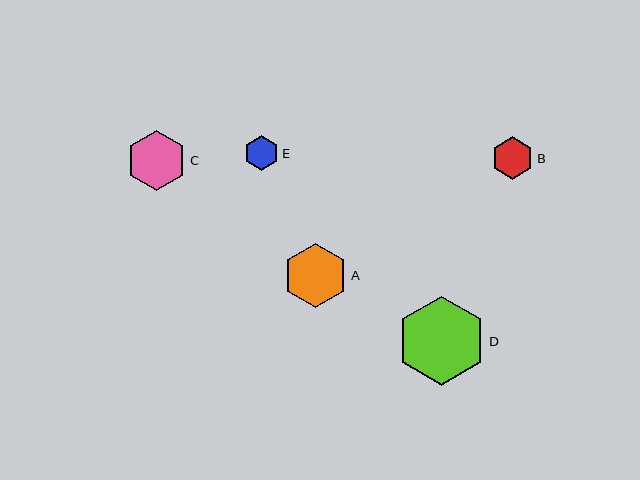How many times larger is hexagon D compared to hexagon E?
Hexagon D is approximately 2.5 times the size of hexagon E.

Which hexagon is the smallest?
Hexagon E is the smallest with a size of approximately 35 pixels.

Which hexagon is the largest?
Hexagon D is the largest with a size of approximately 89 pixels.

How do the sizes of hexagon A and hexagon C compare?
Hexagon A and hexagon C are approximately the same size.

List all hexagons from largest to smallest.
From largest to smallest: D, A, C, B, E.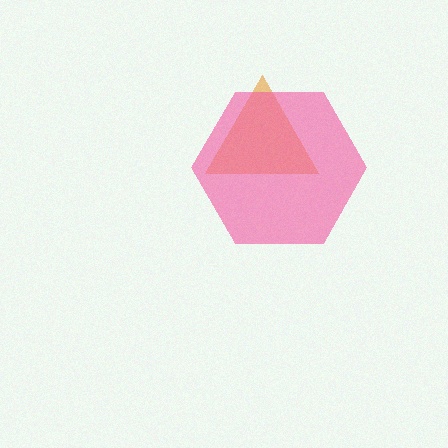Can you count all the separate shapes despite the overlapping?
Yes, there are 2 separate shapes.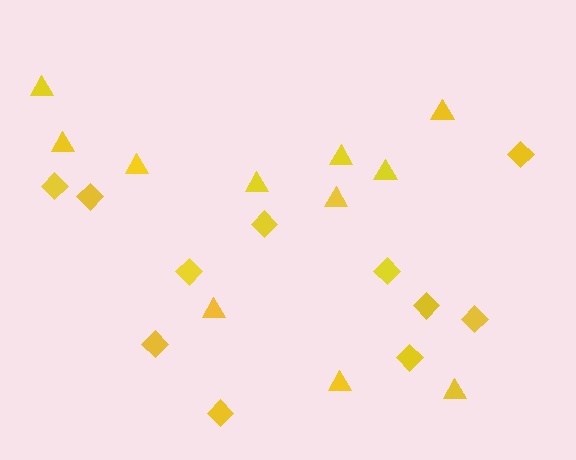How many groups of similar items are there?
There are 2 groups: one group of triangles (11) and one group of diamonds (11).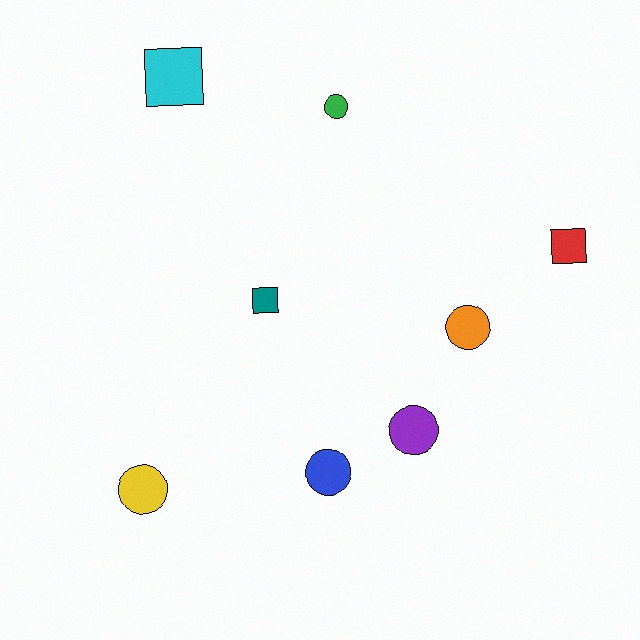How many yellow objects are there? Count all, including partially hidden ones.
There is 1 yellow object.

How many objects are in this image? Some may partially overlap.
There are 8 objects.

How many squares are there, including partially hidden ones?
There are 3 squares.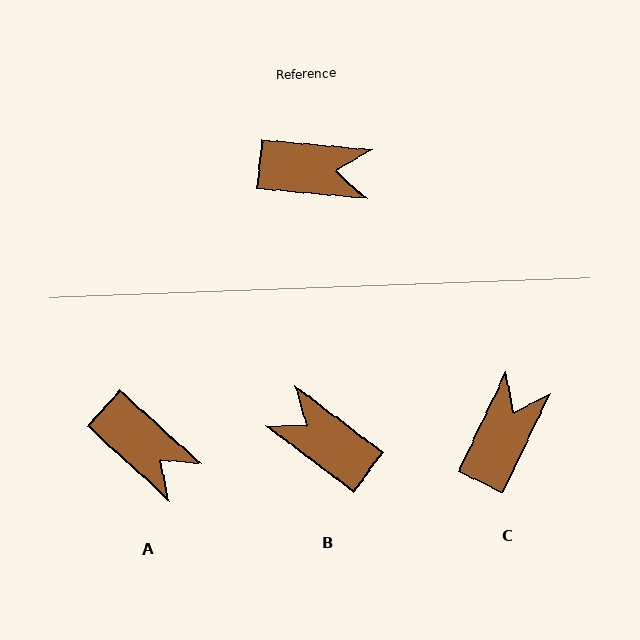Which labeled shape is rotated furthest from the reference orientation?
B, about 148 degrees away.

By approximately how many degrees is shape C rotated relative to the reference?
Approximately 70 degrees counter-clockwise.